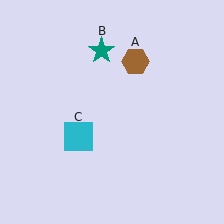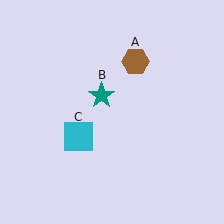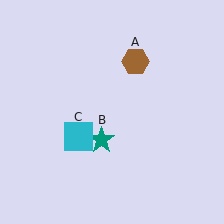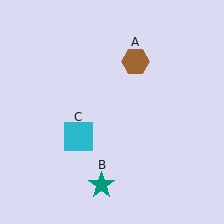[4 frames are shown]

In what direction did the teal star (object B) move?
The teal star (object B) moved down.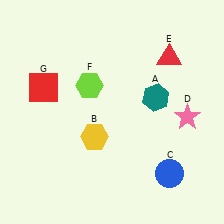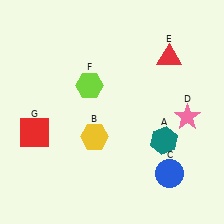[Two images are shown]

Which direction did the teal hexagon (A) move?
The teal hexagon (A) moved down.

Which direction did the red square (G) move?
The red square (G) moved down.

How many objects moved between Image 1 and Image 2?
2 objects moved between the two images.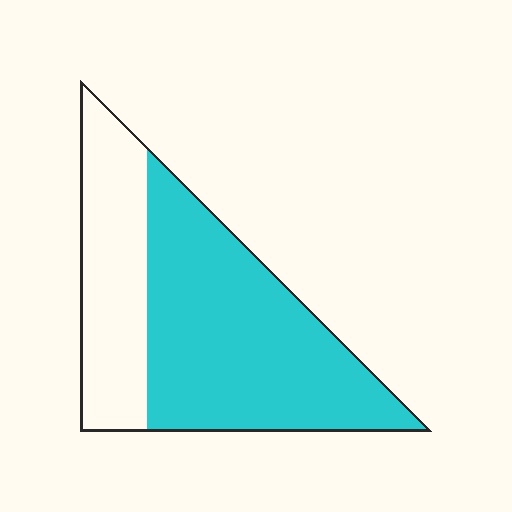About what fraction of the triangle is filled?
About two thirds (2/3).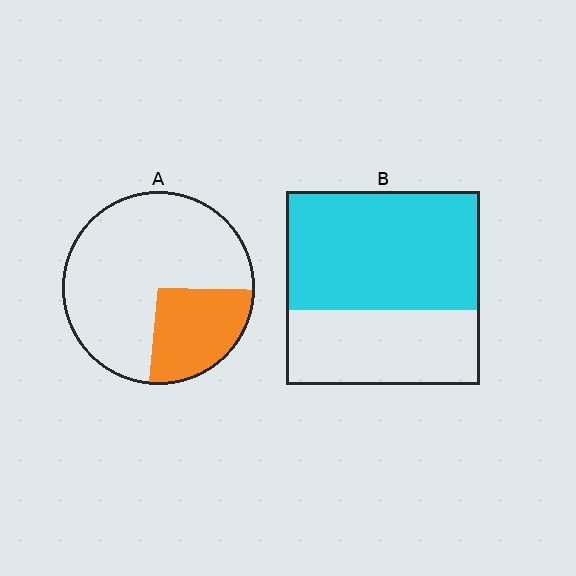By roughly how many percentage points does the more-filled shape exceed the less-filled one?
By roughly 35 percentage points (B over A).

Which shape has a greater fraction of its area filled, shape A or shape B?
Shape B.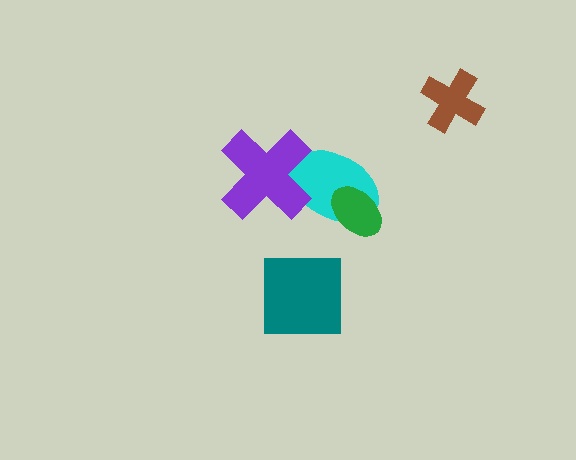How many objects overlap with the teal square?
0 objects overlap with the teal square.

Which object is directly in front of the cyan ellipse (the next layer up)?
The green ellipse is directly in front of the cyan ellipse.